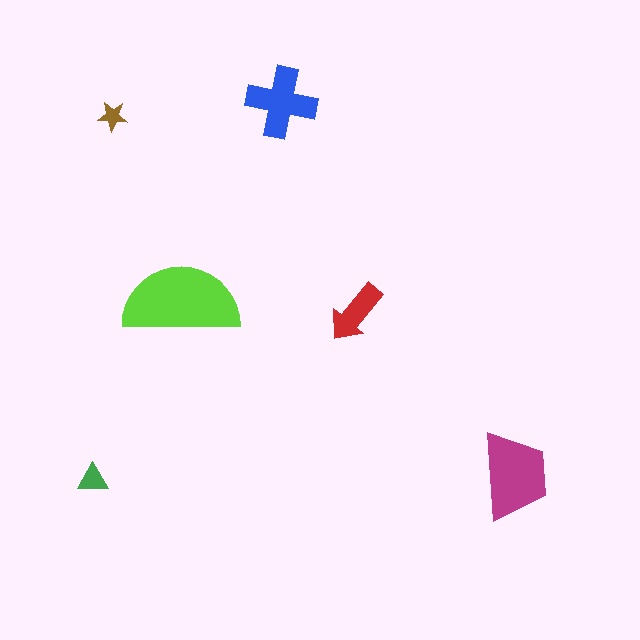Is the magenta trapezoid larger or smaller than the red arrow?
Larger.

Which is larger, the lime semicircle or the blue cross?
The lime semicircle.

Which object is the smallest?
The brown star.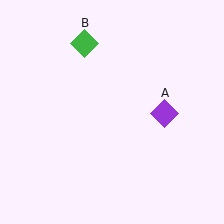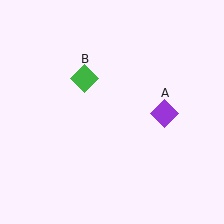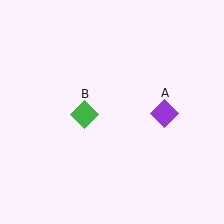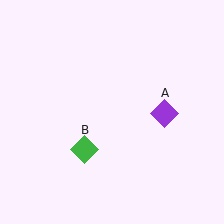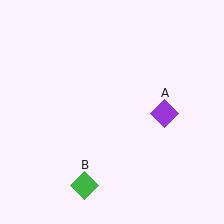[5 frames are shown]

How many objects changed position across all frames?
1 object changed position: green diamond (object B).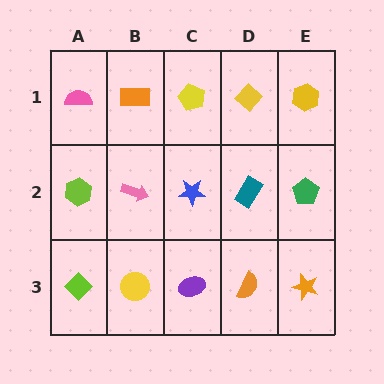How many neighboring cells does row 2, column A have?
3.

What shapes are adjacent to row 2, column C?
A yellow pentagon (row 1, column C), a purple ellipse (row 3, column C), a pink arrow (row 2, column B), a teal rectangle (row 2, column D).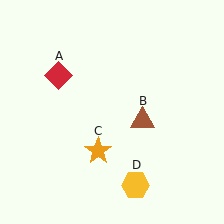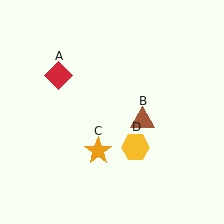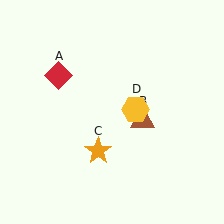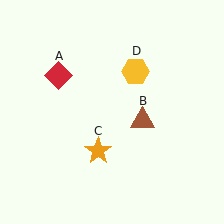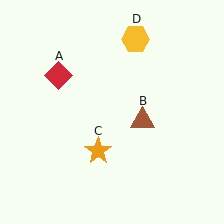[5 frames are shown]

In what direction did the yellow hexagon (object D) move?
The yellow hexagon (object D) moved up.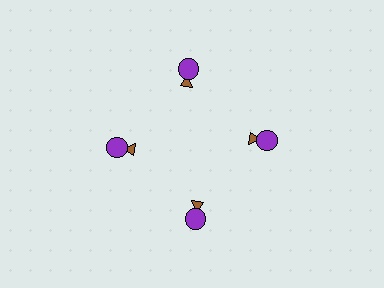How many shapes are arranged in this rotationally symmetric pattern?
There are 8 shapes, arranged in 4 groups of 2.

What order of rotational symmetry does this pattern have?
This pattern has 4-fold rotational symmetry.